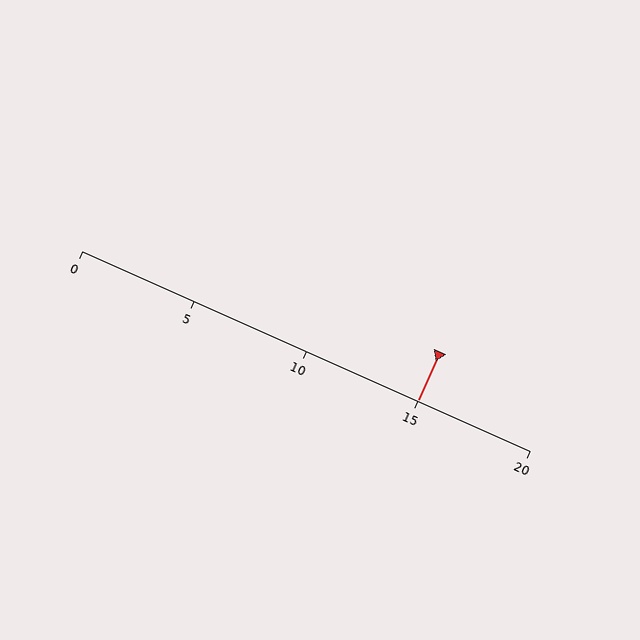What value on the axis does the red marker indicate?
The marker indicates approximately 15.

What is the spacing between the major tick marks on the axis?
The major ticks are spaced 5 apart.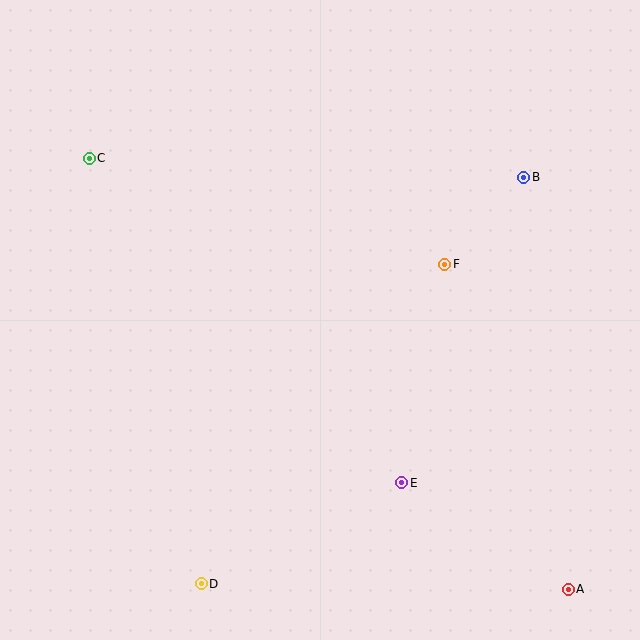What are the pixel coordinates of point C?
Point C is at (89, 158).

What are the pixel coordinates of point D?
Point D is at (201, 584).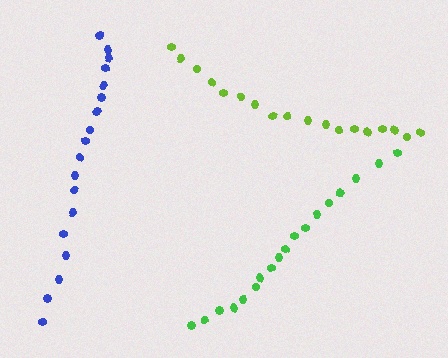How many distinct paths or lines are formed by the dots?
There are 3 distinct paths.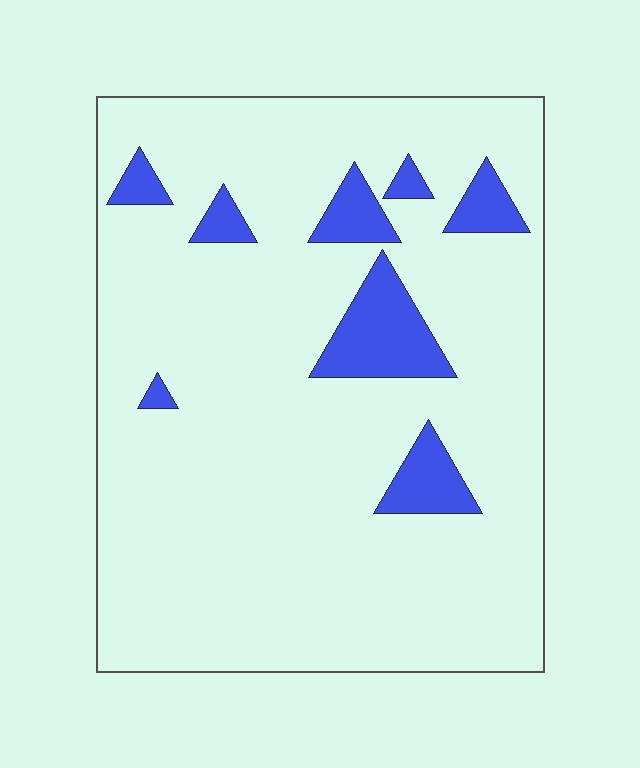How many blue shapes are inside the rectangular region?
8.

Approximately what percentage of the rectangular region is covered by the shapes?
Approximately 10%.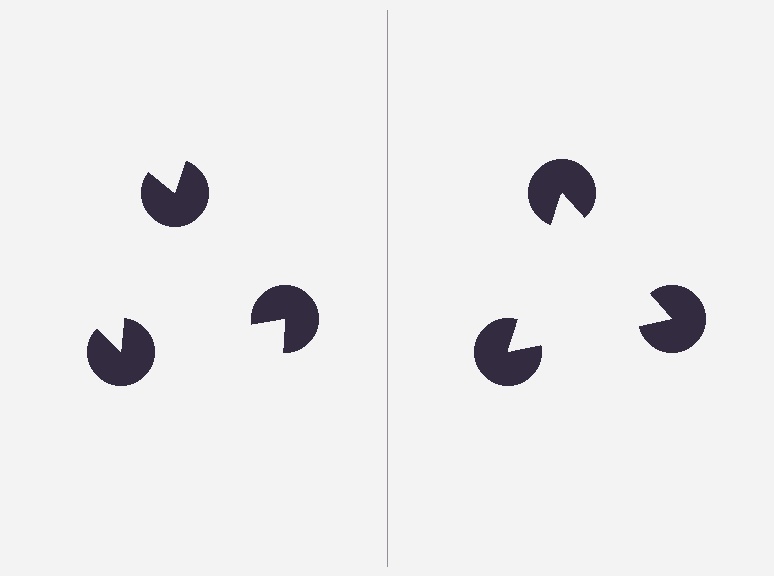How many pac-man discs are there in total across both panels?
6 — 3 on each side.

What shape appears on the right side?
An illusory triangle.